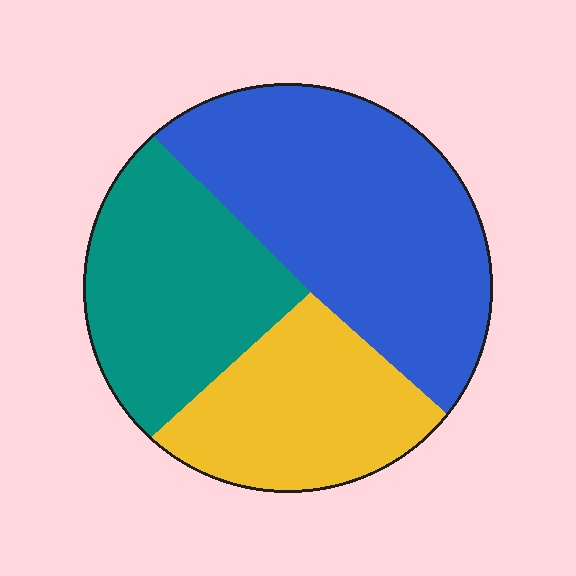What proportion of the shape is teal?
Teal covers roughly 30% of the shape.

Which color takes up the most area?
Blue, at roughly 45%.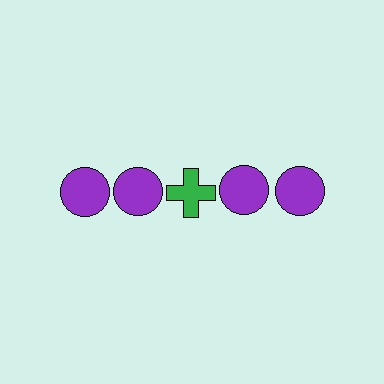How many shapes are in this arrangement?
There are 5 shapes arranged in a grid pattern.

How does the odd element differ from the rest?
It differs in both color (green instead of purple) and shape (cross instead of circle).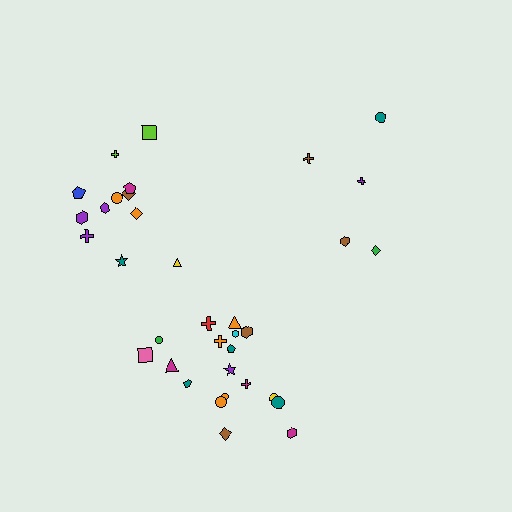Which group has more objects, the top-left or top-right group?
The top-left group.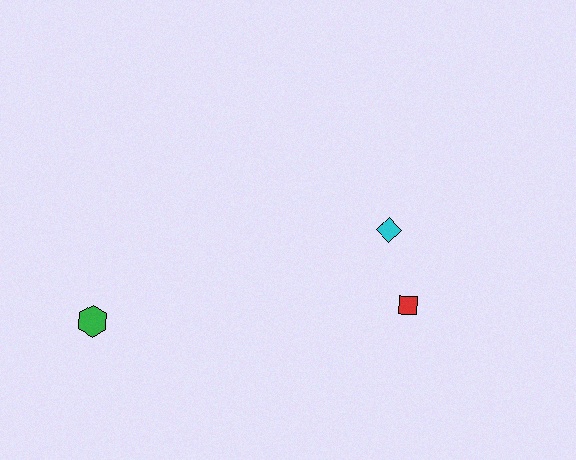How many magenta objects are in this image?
There are no magenta objects.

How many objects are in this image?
There are 3 objects.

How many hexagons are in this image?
There is 1 hexagon.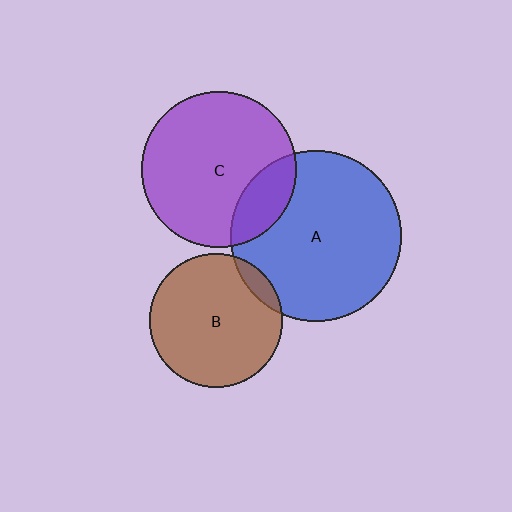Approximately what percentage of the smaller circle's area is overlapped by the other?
Approximately 10%.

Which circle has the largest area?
Circle A (blue).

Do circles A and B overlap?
Yes.